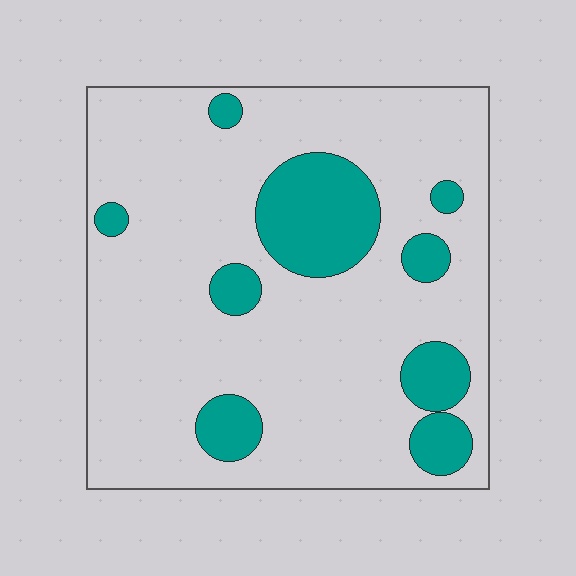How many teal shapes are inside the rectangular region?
9.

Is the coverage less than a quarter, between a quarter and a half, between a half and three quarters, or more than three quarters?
Less than a quarter.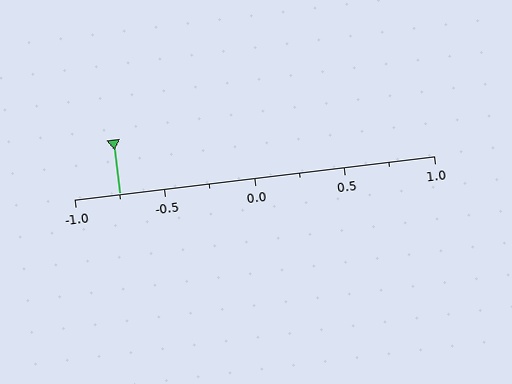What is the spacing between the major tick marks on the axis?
The major ticks are spaced 0.5 apart.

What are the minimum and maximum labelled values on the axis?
The axis runs from -1.0 to 1.0.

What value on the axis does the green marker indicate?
The marker indicates approximately -0.75.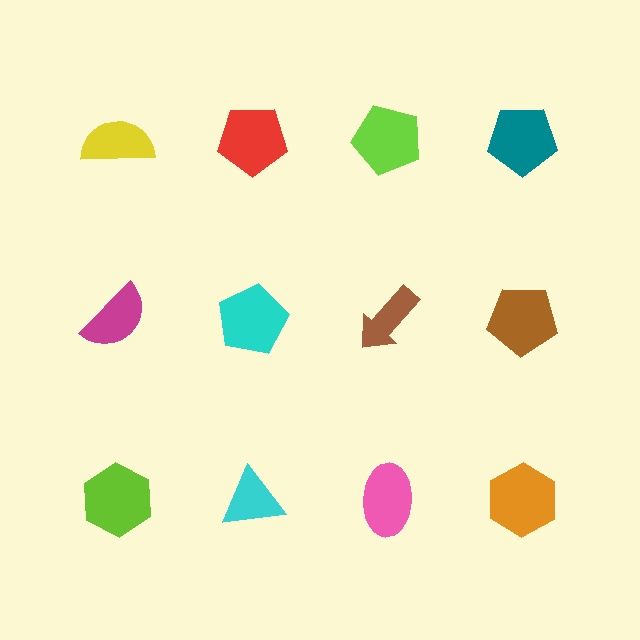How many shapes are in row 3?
4 shapes.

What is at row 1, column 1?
A yellow semicircle.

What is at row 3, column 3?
A pink ellipse.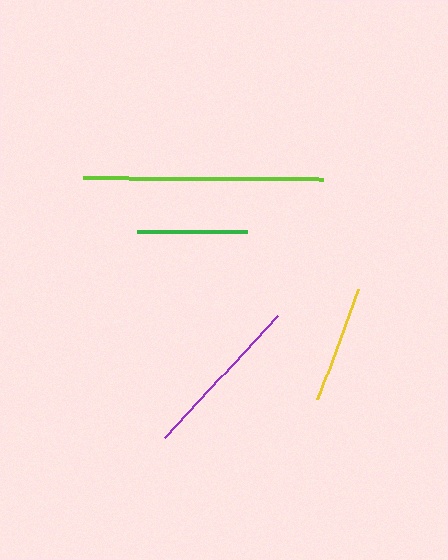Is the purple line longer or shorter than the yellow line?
The purple line is longer than the yellow line.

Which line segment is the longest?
The lime line is the longest at approximately 240 pixels.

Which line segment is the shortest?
The green line is the shortest at approximately 109 pixels.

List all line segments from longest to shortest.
From longest to shortest: lime, purple, yellow, green.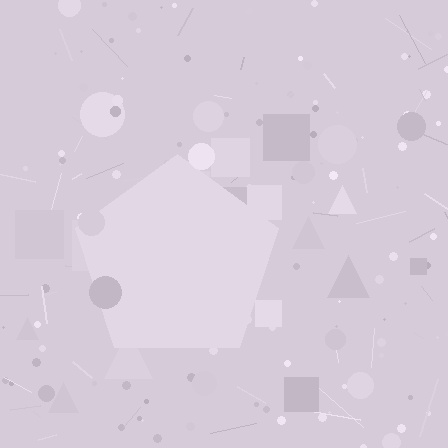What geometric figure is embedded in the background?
A pentagon is embedded in the background.